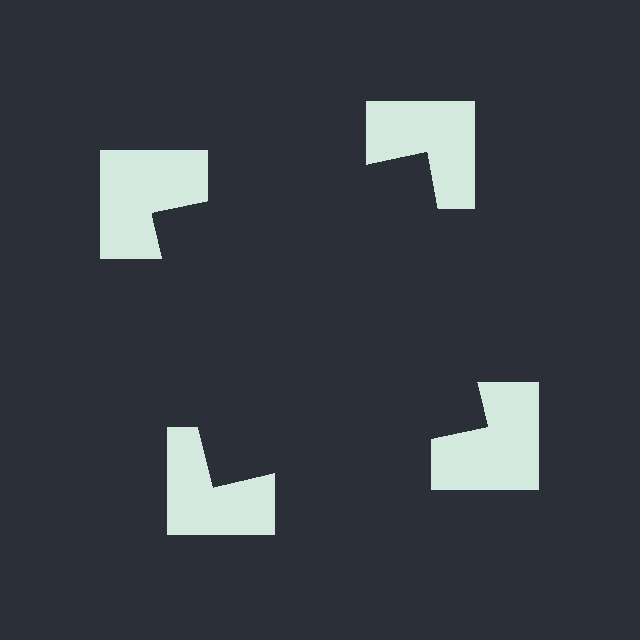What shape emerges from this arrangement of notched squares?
An illusory square — its edges are inferred from the aligned wedge cuts in the notched squares, not physically drawn.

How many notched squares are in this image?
There are 4 — one at each vertex of the illusory square.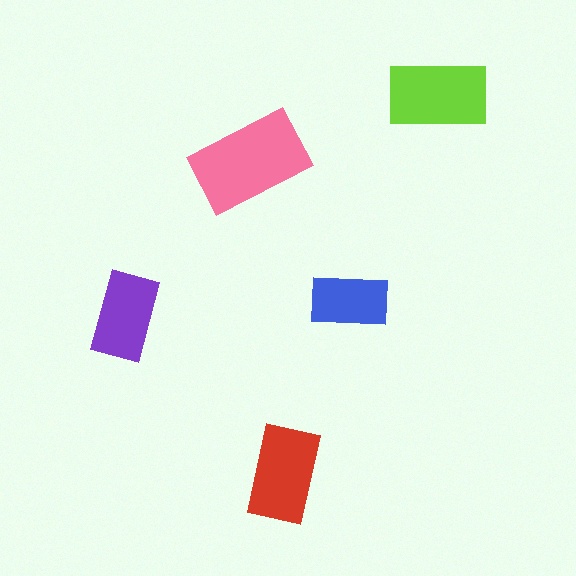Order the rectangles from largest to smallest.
the pink one, the lime one, the red one, the purple one, the blue one.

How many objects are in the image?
There are 5 objects in the image.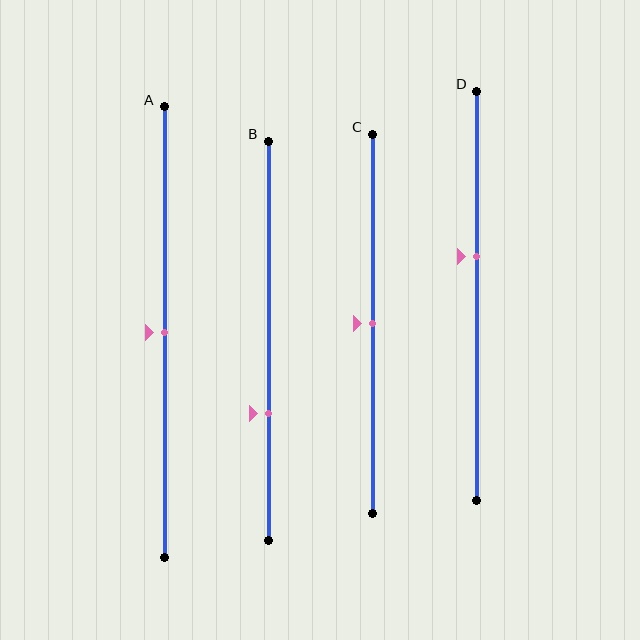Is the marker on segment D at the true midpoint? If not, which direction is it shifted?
No, the marker on segment D is shifted upward by about 10% of the segment length.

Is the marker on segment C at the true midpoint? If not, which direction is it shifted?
Yes, the marker on segment C is at the true midpoint.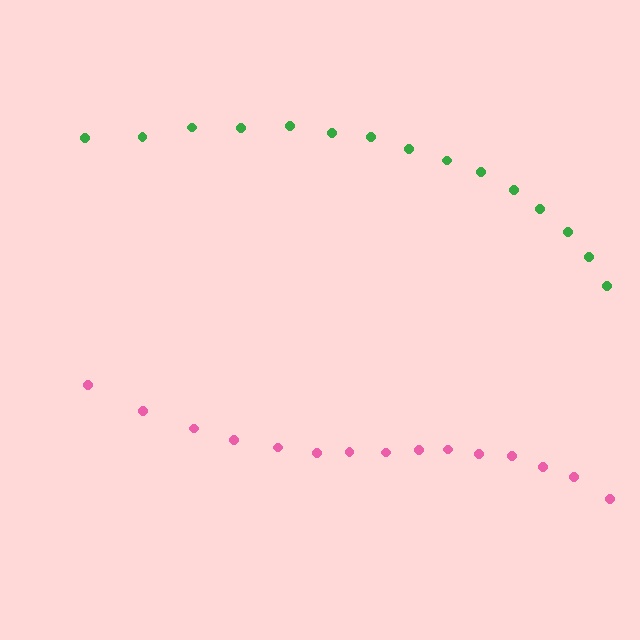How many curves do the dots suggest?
There are 2 distinct paths.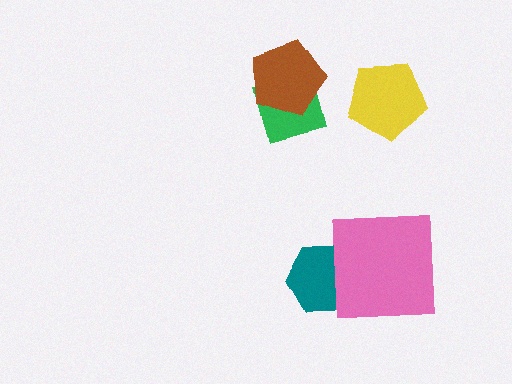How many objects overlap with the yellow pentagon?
0 objects overlap with the yellow pentagon.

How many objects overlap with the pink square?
1 object overlaps with the pink square.